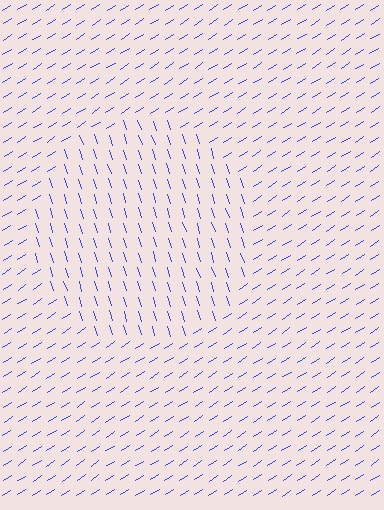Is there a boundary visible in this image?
Yes, there is a texture boundary formed by a change in line orientation.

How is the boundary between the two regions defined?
The boundary is defined purely by a change in line orientation (approximately 75 degrees difference). All lines are the same color and thickness.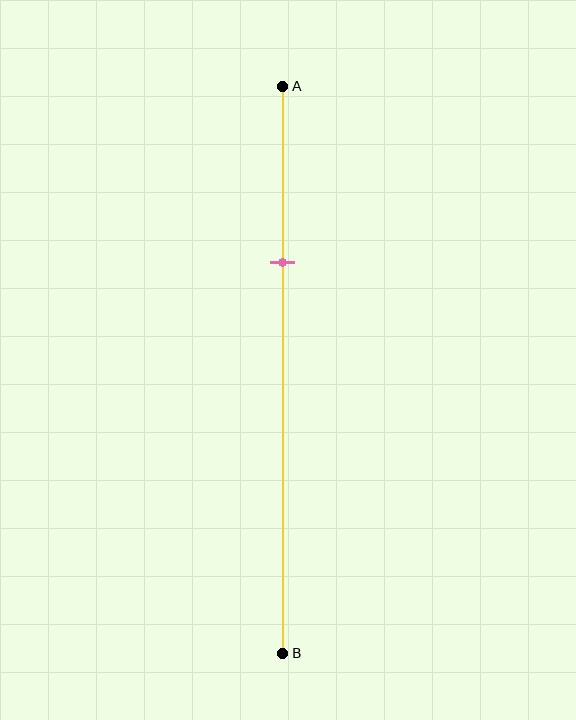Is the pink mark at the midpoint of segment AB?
No, the mark is at about 30% from A, not at the 50% midpoint.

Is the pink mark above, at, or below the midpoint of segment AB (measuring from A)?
The pink mark is above the midpoint of segment AB.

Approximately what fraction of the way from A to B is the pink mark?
The pink mark is approximately 30% of the way from A to B.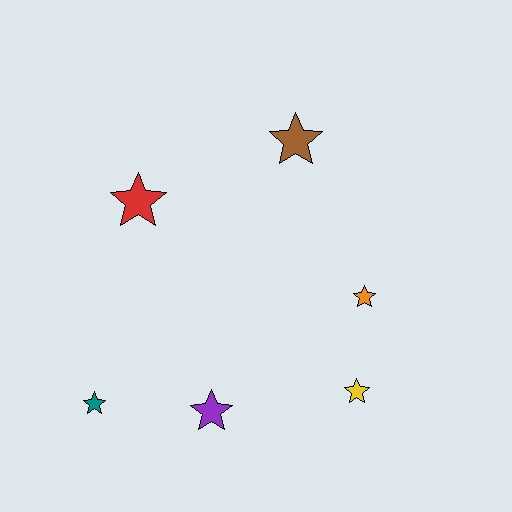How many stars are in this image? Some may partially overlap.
There are 6 stars.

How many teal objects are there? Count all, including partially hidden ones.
There is 1 teal object.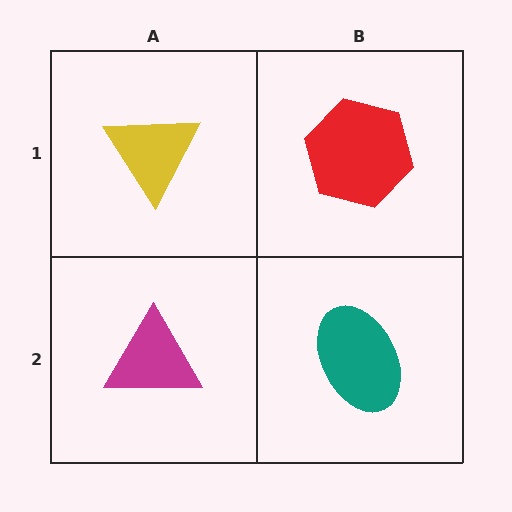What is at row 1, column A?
A yellow triangle.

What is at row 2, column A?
A magenta triangle.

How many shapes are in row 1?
2 shapes.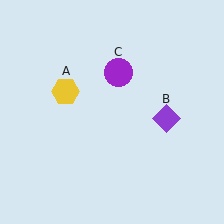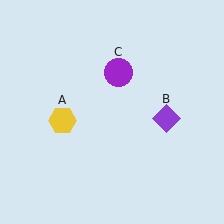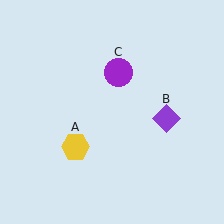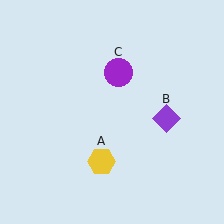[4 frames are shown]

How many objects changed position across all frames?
1 object changed position: yellow hexagon (object A).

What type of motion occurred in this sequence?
The yellow hexagon (object A) rotated counterclockwise around the center of the scene.